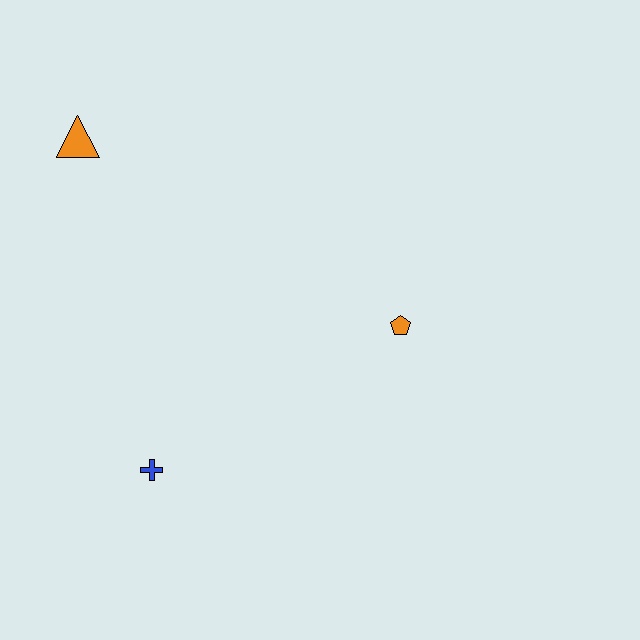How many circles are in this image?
There are no circles.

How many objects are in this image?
There are 3 objects.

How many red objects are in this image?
There are no red objects.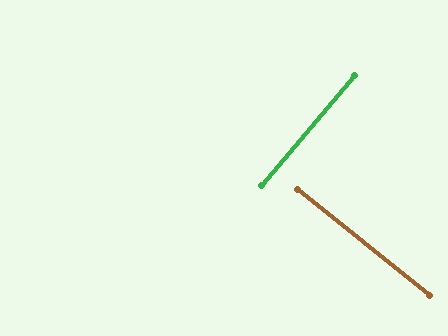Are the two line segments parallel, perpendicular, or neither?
Perpendicular — they meet at approximately 89°.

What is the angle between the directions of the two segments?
Approximately 89 degrees.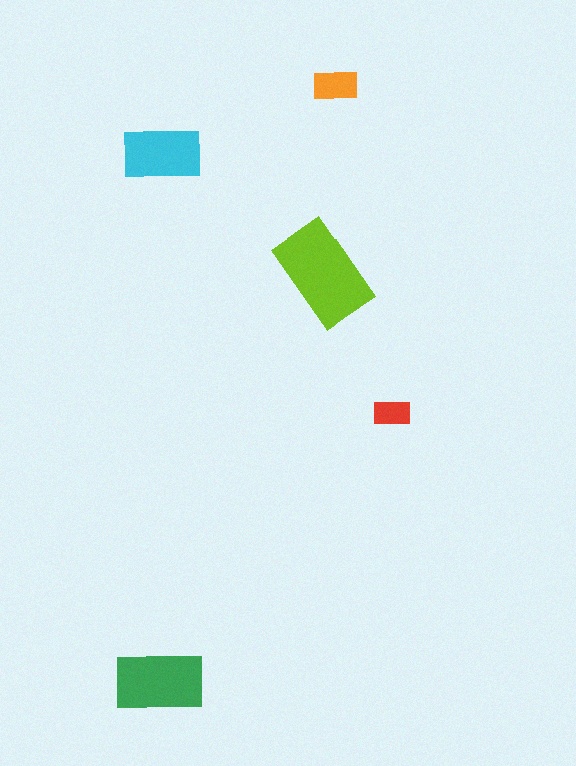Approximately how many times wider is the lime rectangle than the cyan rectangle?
About 1.5 times wider.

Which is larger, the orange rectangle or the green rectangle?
The green one.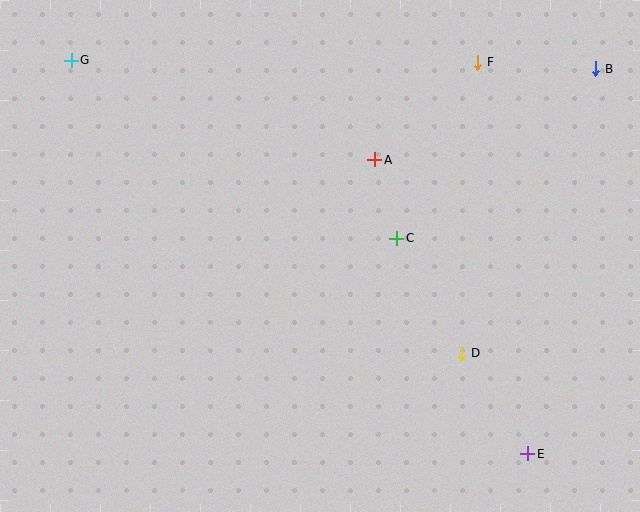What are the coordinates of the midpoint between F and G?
The midpoint between F and G is at (274, 61).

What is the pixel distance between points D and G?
The distance between D and G is 489 pixels.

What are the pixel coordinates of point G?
Point G is at (71, 60).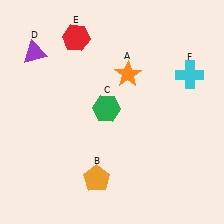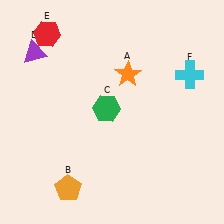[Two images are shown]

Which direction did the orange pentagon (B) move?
The orange pentagon (B) moved left.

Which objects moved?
The objects that moved are: the orange pentagon (B), the red hexagon (E).